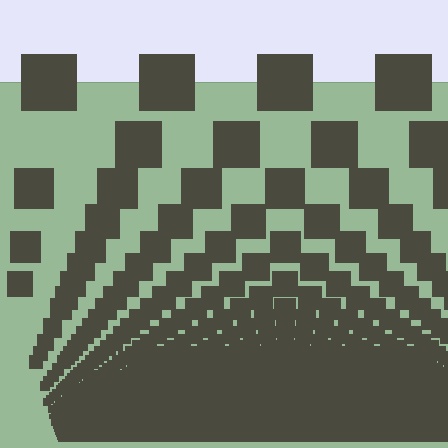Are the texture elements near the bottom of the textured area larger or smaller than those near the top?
Smaller. The gradient is inverted — elements near the bottom are smaller and denser.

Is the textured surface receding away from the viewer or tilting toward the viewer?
The surface appears to tilt toward the viewer. Texture elements get larger and sparser toward the top.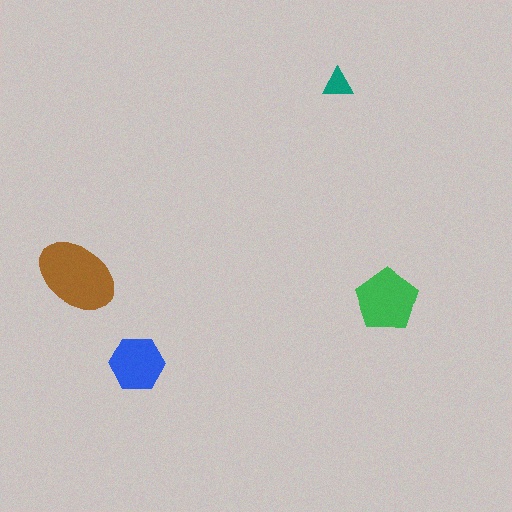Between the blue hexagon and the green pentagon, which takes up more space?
The green pentagon.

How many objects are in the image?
There are 4 objects in the image.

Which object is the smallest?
The teal triangle.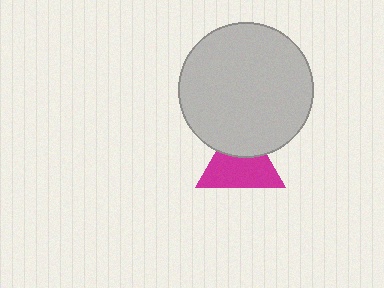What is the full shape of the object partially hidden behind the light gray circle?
The partially hidden object is a magenta triangle.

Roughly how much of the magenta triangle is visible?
About half of it is visible (roughly 64%).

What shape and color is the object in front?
The object in front is a light gray circle.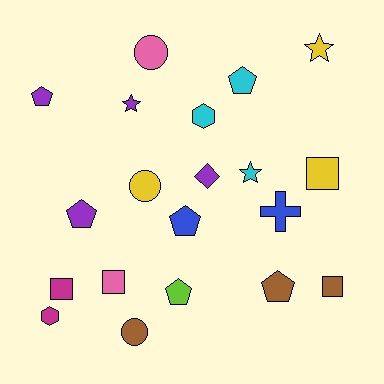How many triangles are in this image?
There are no triangles.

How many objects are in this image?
There are 20 objects.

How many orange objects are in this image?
There are no orange objects.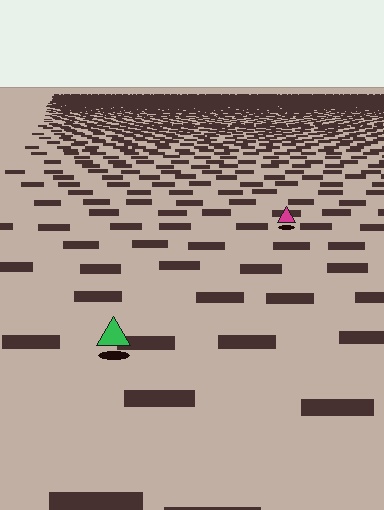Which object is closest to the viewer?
The green triangle is closest. The texture marks near it are larger and more spread out.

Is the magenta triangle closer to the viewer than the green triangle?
No. The green triangle is closer — you can tell from the texture gradient: the ground texture is coarser near it.